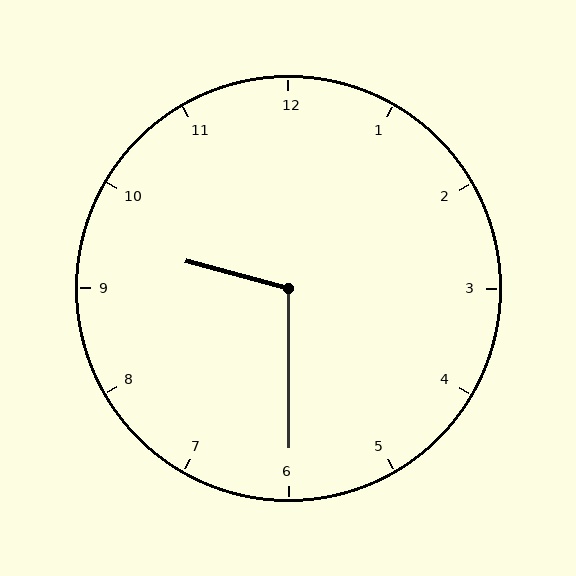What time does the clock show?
9:30.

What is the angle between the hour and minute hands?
Approximately 105 degrees.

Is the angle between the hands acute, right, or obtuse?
It is obtuse.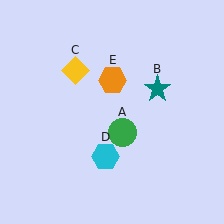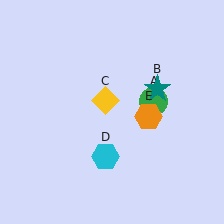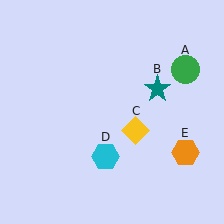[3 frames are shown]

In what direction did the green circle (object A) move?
The green circle (object A) moved up and to the right.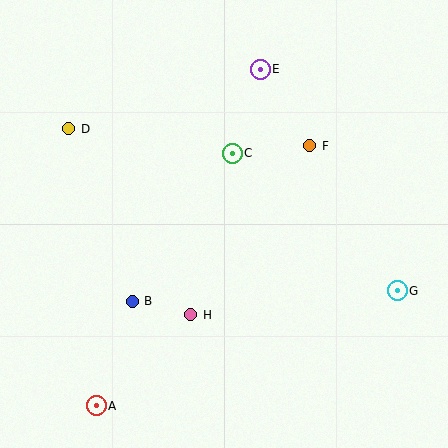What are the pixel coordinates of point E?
Point E is at (260, 69).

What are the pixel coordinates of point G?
Point G is at (397, 291).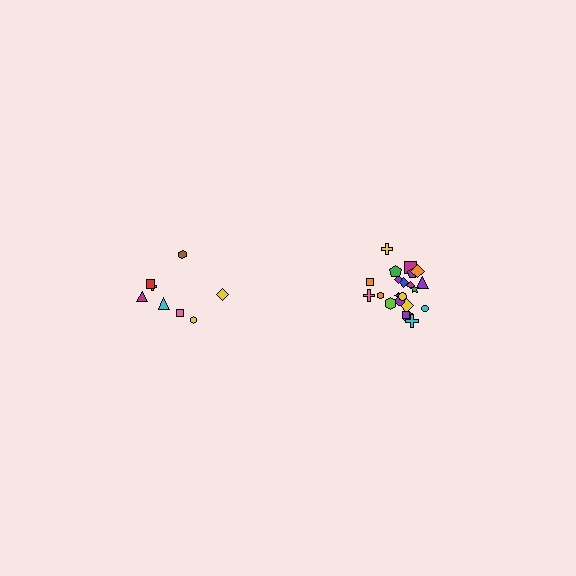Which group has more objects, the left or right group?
The right group.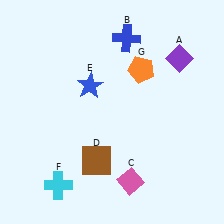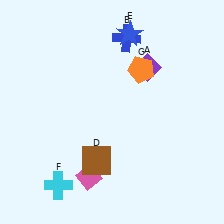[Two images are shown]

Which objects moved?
The objects that moved are: the purple diamond (A), the pink diamond (C), the blue star (E).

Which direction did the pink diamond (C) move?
The pink diamond (C) moved left.